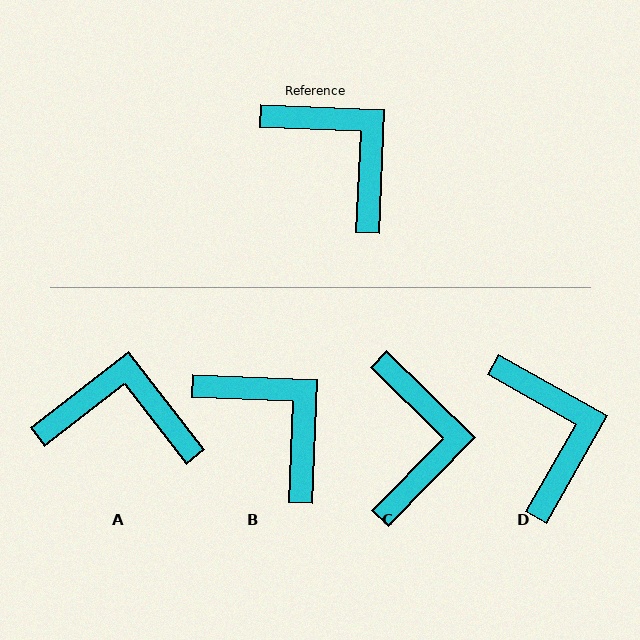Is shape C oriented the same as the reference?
No, it is off by about 42 degrees.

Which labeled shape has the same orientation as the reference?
B.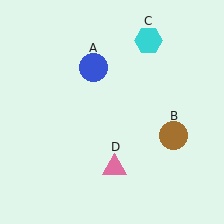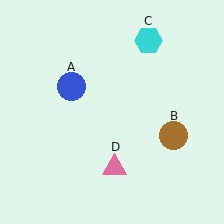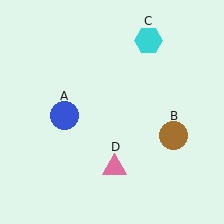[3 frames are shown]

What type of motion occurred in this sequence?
The blue circle (object A) rotated counterclockwise around the center of the scene.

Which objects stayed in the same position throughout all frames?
Brown circle (object B) and cyan hexagon (object C) and pink triangle (object D) remained stationary.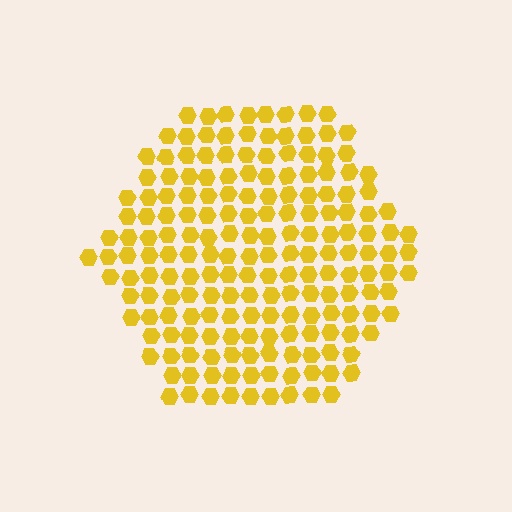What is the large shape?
The large shape is a hexagon.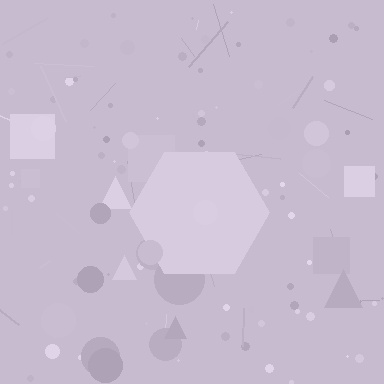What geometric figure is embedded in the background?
A hexagon is embedded in the background.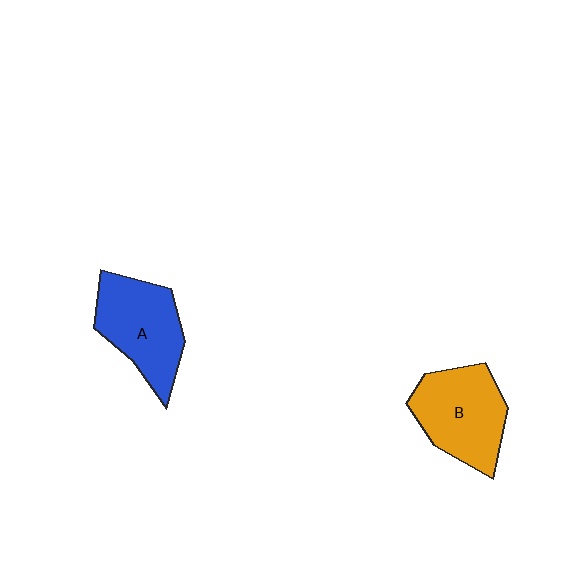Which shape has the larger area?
Shape B (orange).